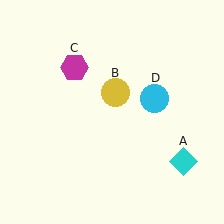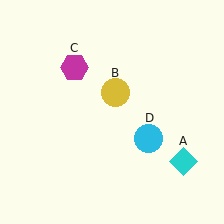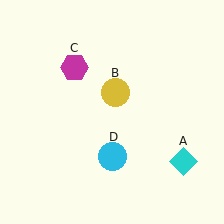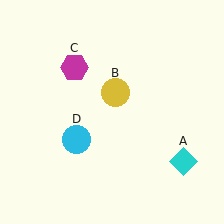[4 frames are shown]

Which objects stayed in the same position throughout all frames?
Cyan diamond (object A) and yellow circle (object B) and magenta hexagon (object C) remained stationary.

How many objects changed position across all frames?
1 object changed position: cyan circle (object D).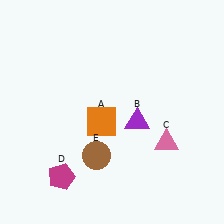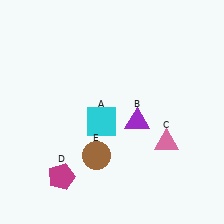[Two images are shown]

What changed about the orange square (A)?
In Image 1, A is orange. In Image 2, it changed to cyan.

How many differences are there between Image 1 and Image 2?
There is 1 difference between the two images.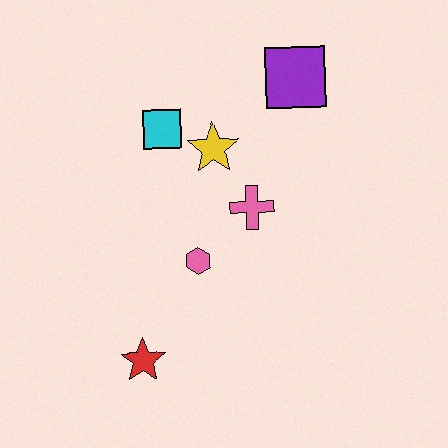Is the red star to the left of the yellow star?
Yes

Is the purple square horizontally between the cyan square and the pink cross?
No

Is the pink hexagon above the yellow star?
No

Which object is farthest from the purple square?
The red star is farthest from the purple square.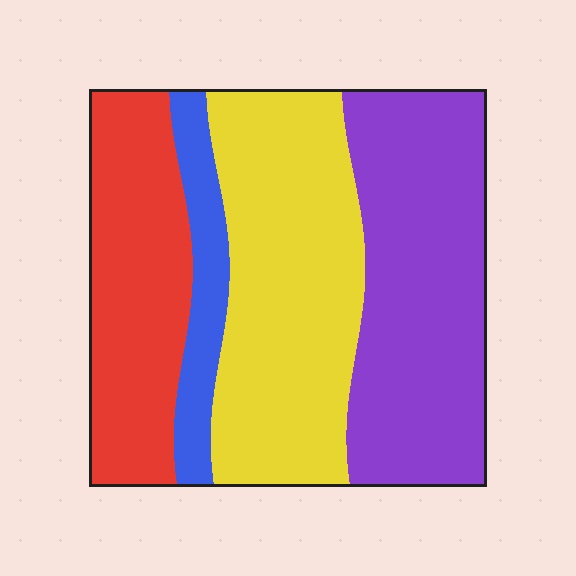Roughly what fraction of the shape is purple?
Purple covers 33% of the shape.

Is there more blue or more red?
Red.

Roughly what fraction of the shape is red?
Red takes up less than a quarter of the shape.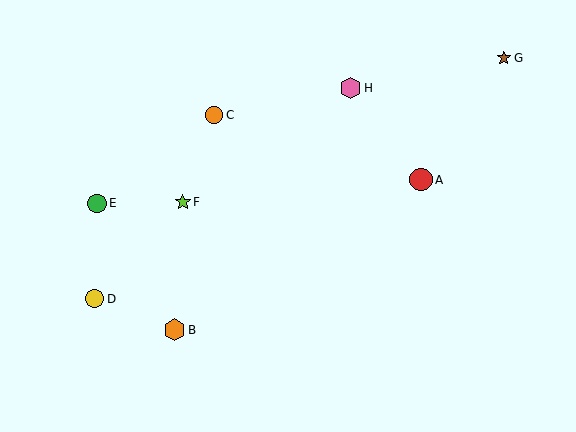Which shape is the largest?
The red circle (labeled A) is the largest.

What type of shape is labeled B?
Shape B is an orange hexagon.